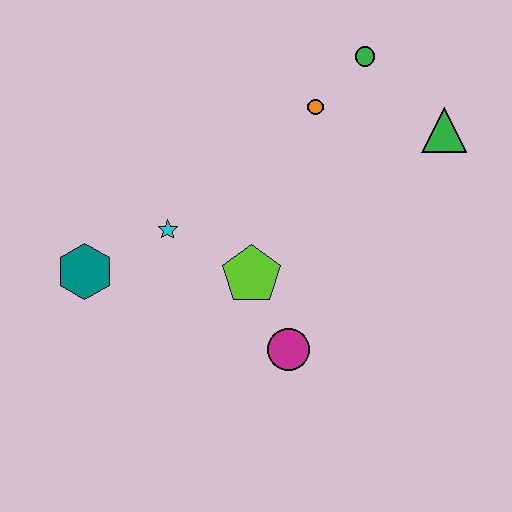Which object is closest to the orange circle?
The green circle is closest to the orange circle.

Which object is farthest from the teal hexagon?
The green triangle is farthest from the teal hexagon.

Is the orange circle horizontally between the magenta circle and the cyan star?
No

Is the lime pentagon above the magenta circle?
Yes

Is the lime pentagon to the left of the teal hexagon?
No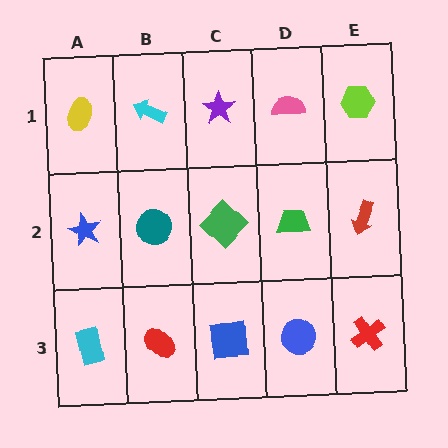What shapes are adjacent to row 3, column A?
A blue star (row 2, column A), a red ellipse (row 3, column B).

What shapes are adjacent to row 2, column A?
A yellow ellipse (row 1, column A), a cyan rectangle (row 3, column A), a teal circle (row 2, column B).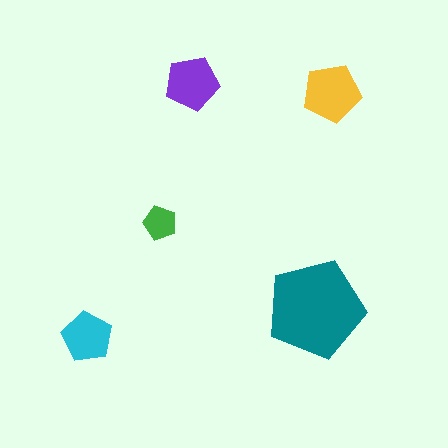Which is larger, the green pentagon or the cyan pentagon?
The cyan one.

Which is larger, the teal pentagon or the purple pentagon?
The teal one.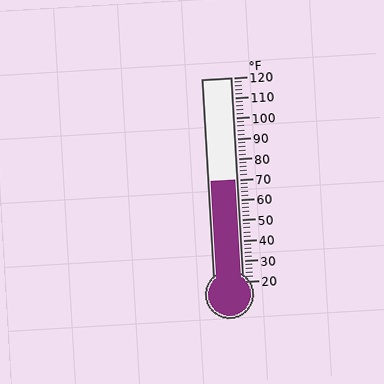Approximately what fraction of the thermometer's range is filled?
The thermometer is filled to approximately 50% of its range.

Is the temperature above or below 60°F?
The temperature is above 60°F.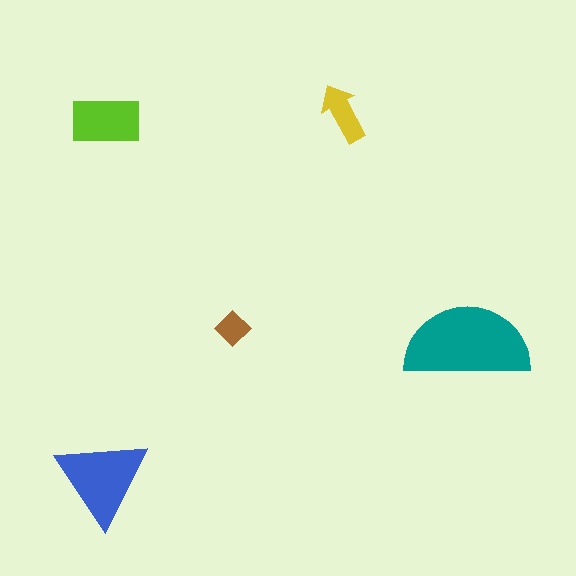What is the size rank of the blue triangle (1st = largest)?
2nd.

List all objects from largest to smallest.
The teal semicircle, the blue triangle, the lime rectangle, the yellow arrow, the brown diamond.